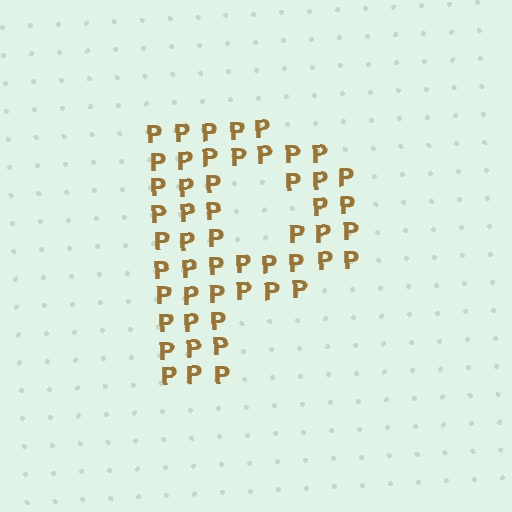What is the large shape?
The large shape is the letter P.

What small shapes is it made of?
It is made of small letter P's.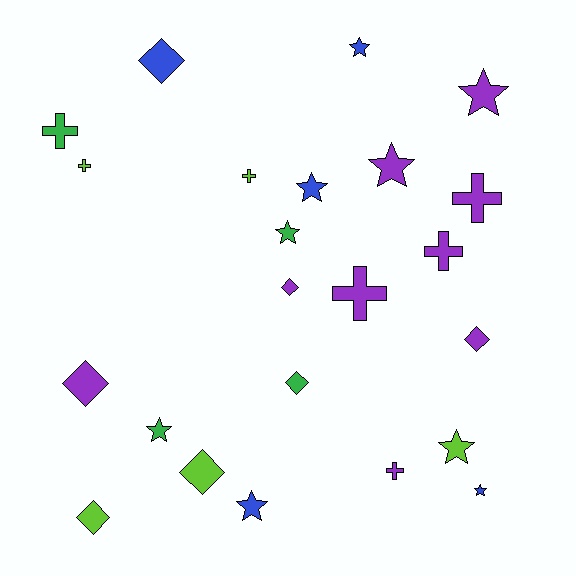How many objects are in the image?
There are 23 objects.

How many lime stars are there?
There is 1 lime star.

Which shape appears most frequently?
Star, with 9 objects.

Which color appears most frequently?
Purple, with 9 objects.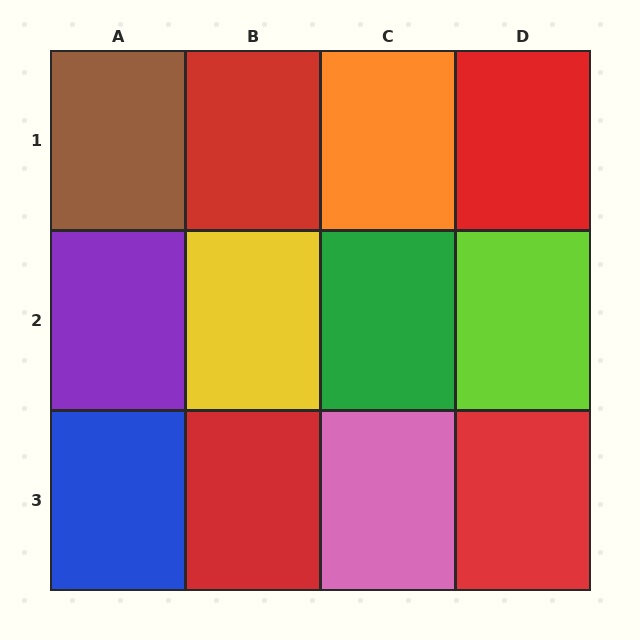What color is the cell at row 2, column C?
Green.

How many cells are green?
1 cell is green.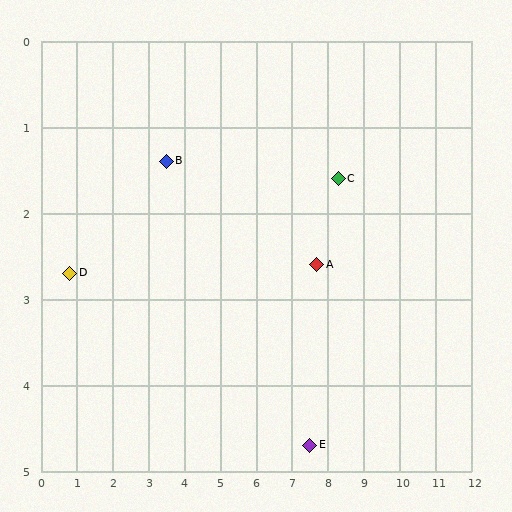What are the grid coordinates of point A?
Point A is at approximately (7.7, 2.6).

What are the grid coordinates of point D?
Point D is at approximately (0.8, 2.7).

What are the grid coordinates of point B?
Point B is at approximately (3.5, 1.4).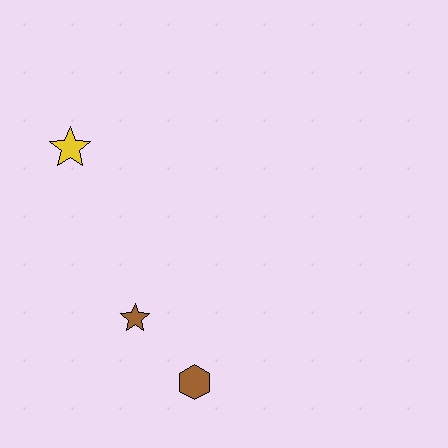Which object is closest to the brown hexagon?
The brown star is closest to the brown hexagon.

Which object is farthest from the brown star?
The yellow star is farthest from the brown star.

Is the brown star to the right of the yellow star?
Yes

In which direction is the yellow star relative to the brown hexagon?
The yellow star is above the brown hexagon.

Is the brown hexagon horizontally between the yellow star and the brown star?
No